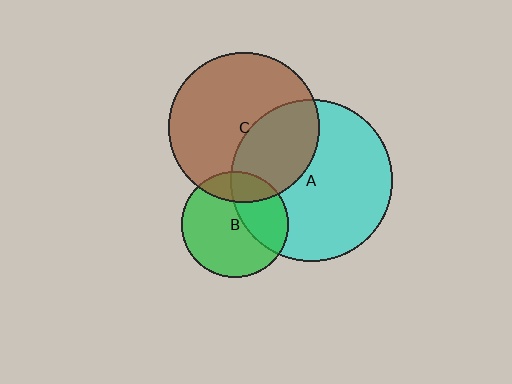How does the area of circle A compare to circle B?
Approximately 2.3 times.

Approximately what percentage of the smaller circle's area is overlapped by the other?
Approximately 35%.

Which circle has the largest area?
Circle A (cyan).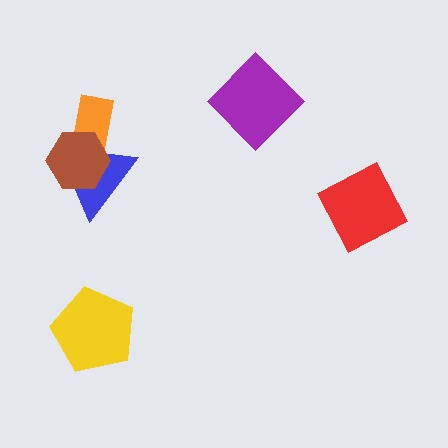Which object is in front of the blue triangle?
The brown hexagon is in front of the blue triangle.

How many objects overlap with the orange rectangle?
2 objects overlap with the orange rectangle.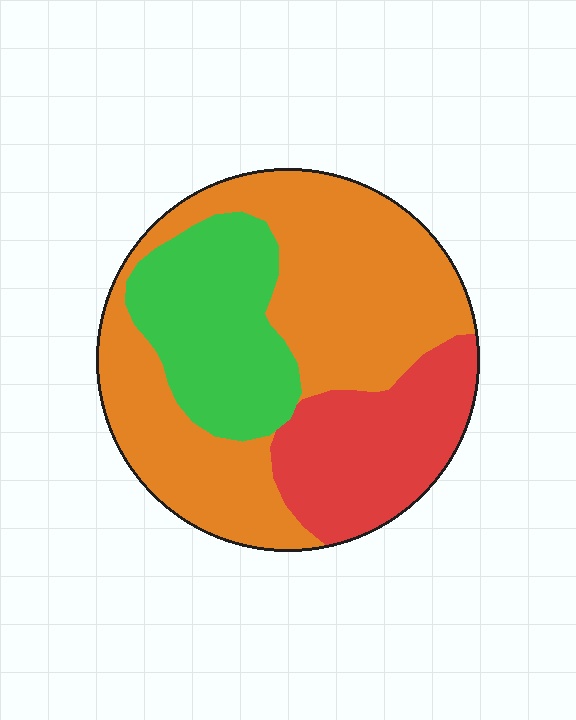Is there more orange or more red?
Orange.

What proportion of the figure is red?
Red takes up between a sixth and a third of the figure.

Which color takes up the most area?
Orange, at roughly 55%.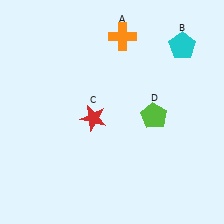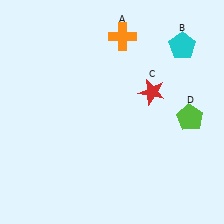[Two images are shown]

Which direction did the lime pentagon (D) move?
The lime pentagon (D) moved right.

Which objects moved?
The objects that moved are: the red star (C), the lime pentagon (D).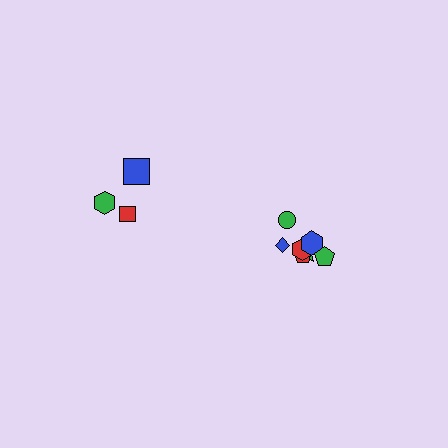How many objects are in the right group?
There are 8 objects.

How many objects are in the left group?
There are 3 objects.